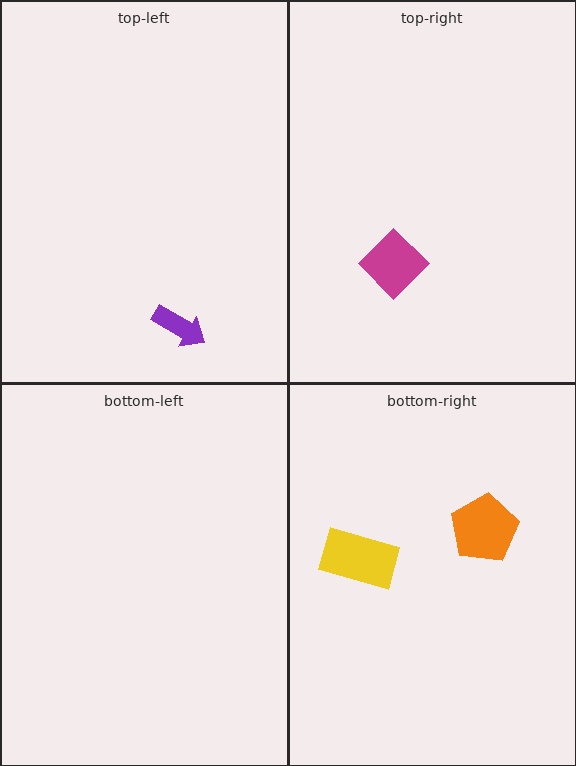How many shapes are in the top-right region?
1.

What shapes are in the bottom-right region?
The yellow rectangle, the orange pentagon.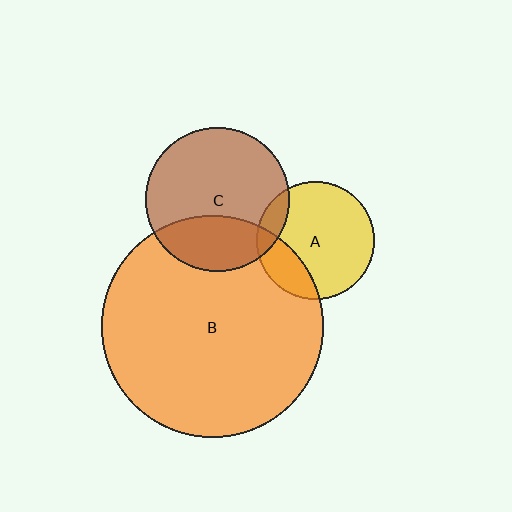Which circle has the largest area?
Circle B (orange).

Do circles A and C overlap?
Yes.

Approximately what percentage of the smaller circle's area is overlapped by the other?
Approximately 10%.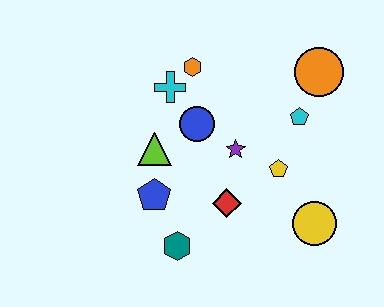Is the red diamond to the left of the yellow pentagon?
Yes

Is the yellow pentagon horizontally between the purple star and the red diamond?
No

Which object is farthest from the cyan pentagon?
The teal hexagon is farthest from the cyan pentagon.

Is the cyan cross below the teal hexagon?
No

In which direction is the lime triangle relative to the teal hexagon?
The lime triangle is above the teal hexagon.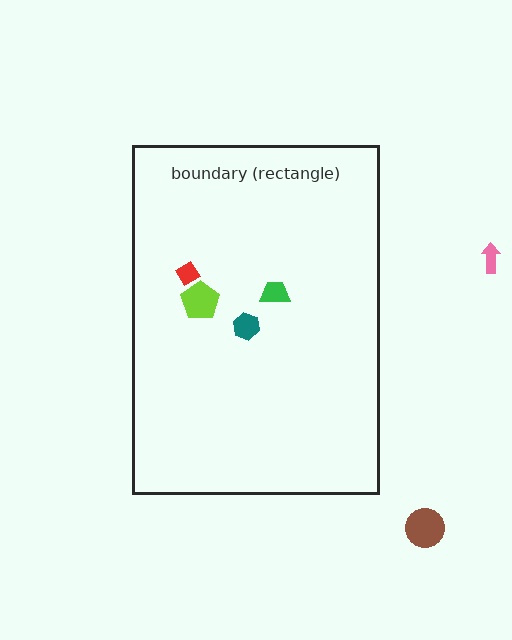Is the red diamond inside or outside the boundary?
Inside.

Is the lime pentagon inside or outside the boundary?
Inside.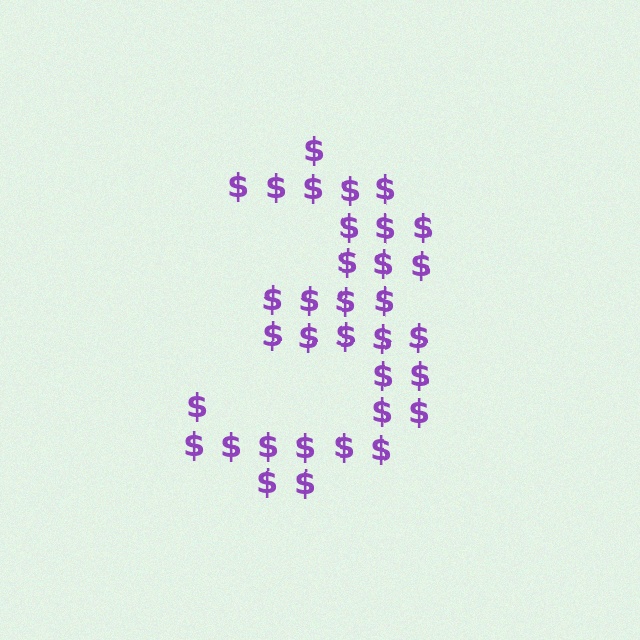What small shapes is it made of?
It is made of small dollar signs.